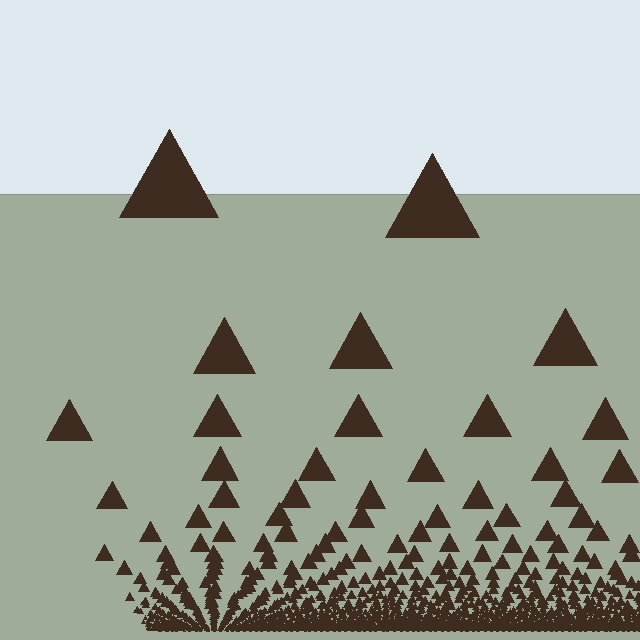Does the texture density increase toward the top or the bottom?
Density increases toward the bottom.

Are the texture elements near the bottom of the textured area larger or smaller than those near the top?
Smaller. The gradient is inverted — elements near the bottom are smaller and denser.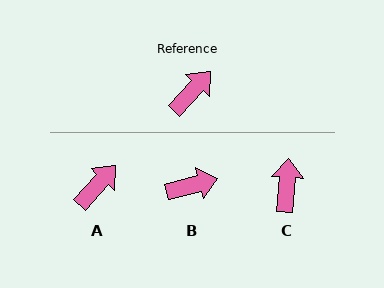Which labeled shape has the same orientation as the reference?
A.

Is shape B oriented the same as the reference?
No, it is off by about 33 degrees.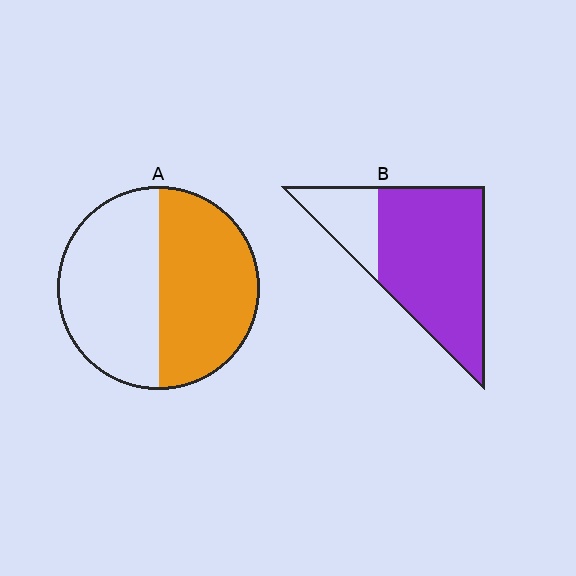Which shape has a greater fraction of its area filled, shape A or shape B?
Shape B.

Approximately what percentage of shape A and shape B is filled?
A is approximately 50% and B is approximately 75%.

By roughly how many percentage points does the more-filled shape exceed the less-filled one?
By roughly 30 percentage points (B over A).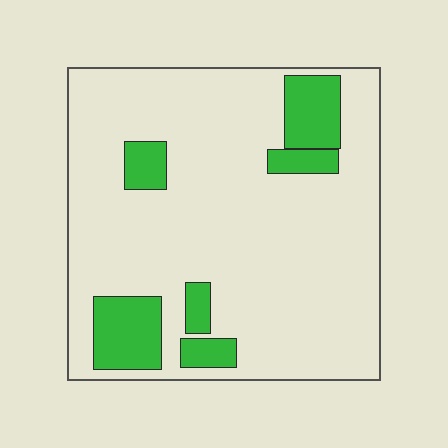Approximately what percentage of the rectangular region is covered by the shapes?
Approximately 15%.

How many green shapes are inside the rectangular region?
6.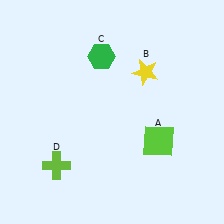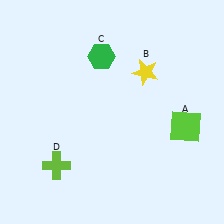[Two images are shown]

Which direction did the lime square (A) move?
The lime square (A) moved right.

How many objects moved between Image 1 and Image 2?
1 object moved between the two images.